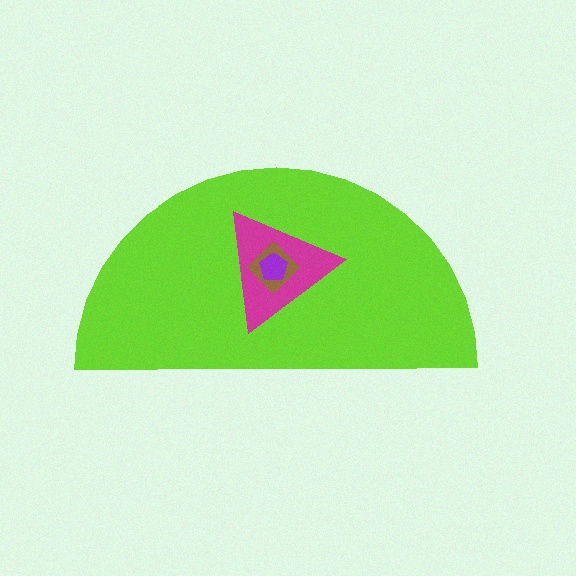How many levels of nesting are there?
4.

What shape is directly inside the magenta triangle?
The brown diamond.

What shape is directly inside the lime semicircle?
The magenta triangle.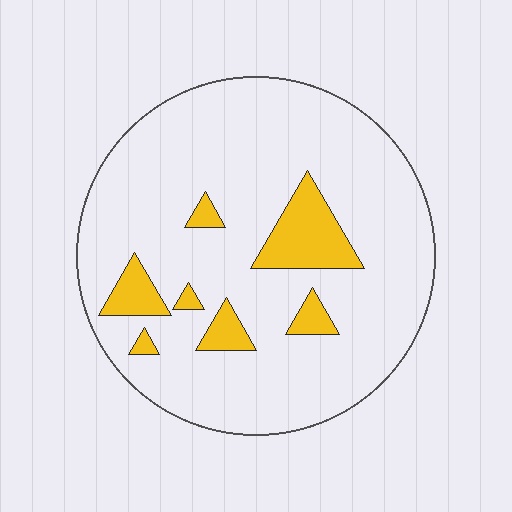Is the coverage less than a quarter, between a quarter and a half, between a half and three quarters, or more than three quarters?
Less than a quarter.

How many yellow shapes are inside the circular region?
7.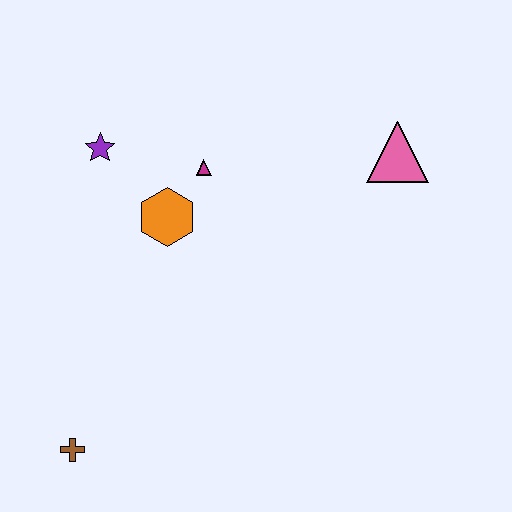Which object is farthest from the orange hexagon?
The brown cross is farthest from the orange hexagon.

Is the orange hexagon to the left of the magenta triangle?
Yes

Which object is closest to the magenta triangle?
The orange hexagon is closest to the magenta triangle.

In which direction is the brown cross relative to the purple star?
The brown cross is below the purple star.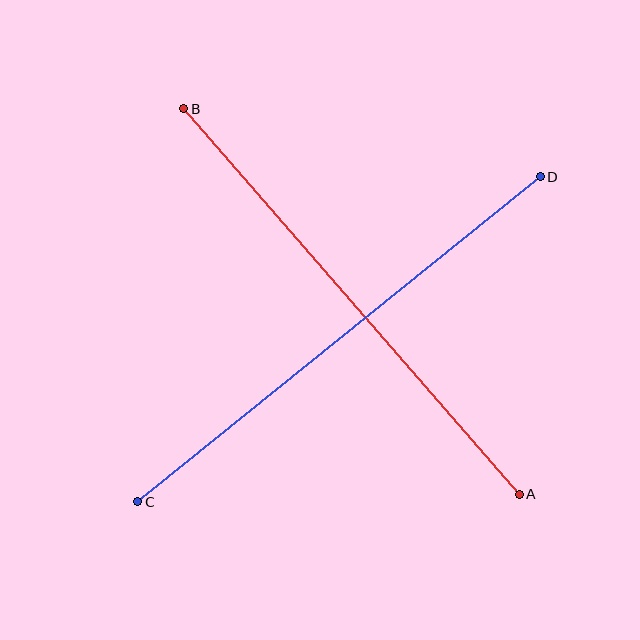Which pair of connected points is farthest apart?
Points C and D are farthest apart.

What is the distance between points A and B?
The distance is approximately 511 pixels.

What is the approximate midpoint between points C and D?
The midpoint is at approximately (339, 339) pixels.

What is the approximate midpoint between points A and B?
The midpoint is at approximately (351, 302) pixels.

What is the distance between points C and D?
The distance is approximately 518 pixels.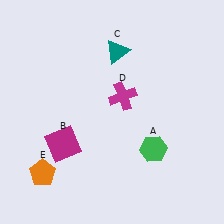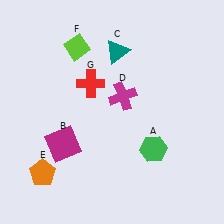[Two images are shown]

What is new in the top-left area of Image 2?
A lime diamond (F) was added in the top-left area of Image 2.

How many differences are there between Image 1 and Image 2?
There are 2 differences between the two images.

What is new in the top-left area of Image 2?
A red cross (G) was added in the top-left area of Image 2.